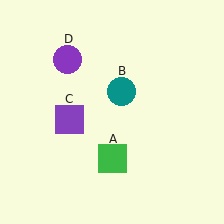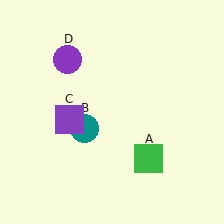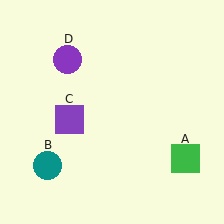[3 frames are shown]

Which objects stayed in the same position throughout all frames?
Purple square (object C) and purple circle (object D) remained stationary.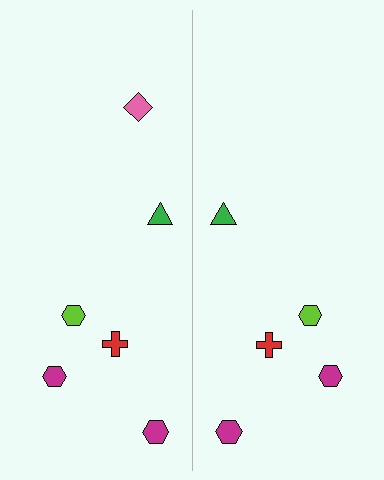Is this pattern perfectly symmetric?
No, the pattern is not perfectly symmetric. A pink diamond is missing from the right side.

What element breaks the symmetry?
A pink diamond is missing from the right side.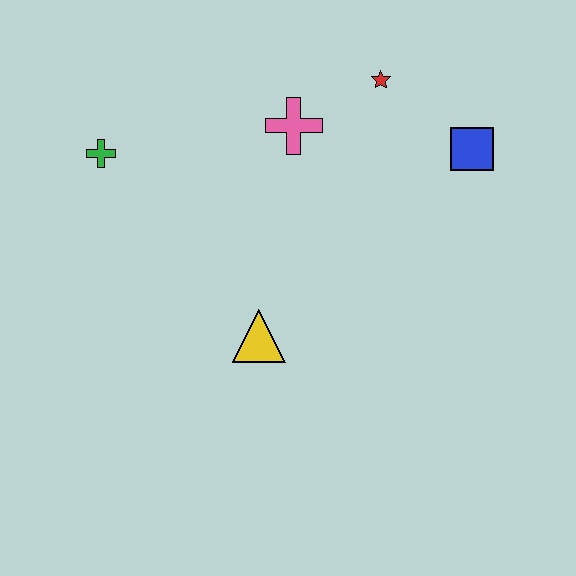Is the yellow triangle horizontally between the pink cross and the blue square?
No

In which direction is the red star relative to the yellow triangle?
The red star is above the yellow triangle.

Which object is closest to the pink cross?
The red star is closest to the pink cross.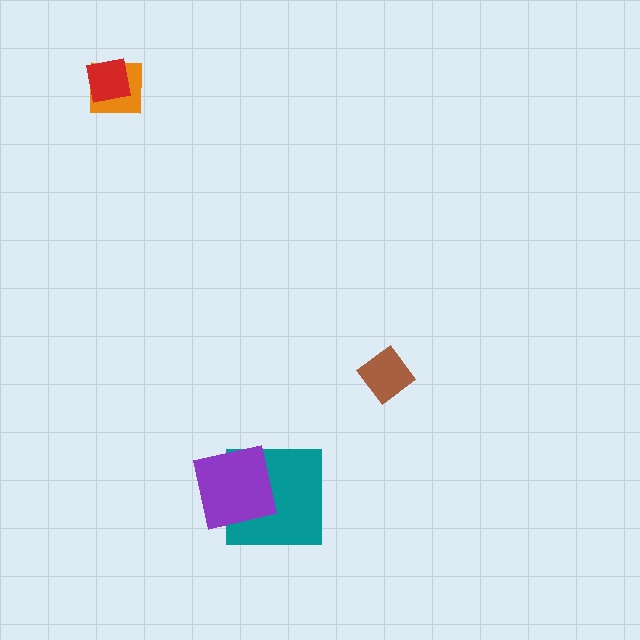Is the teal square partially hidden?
Yes, it is partially covered by another shape.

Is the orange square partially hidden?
Yes, it is partially covered by another shape.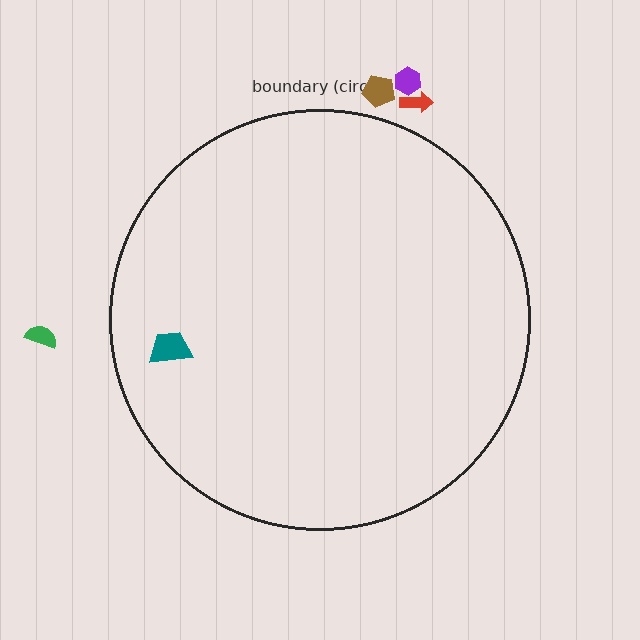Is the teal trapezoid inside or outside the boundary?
Inside.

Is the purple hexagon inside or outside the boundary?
Outside.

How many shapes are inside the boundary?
1 inside, 4 outside.